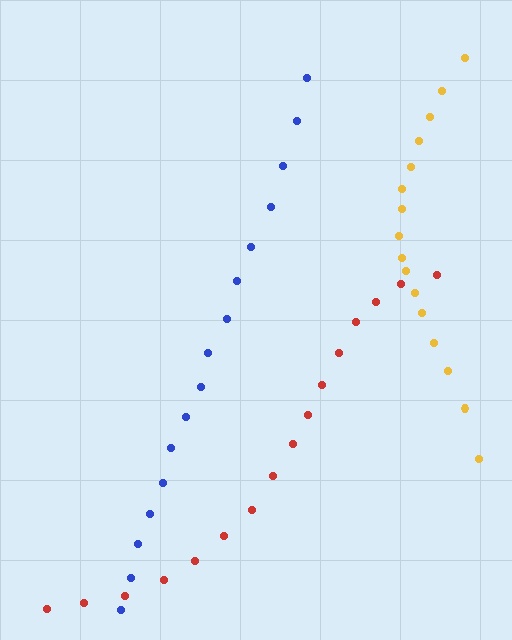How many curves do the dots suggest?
There are 3 distinct paths.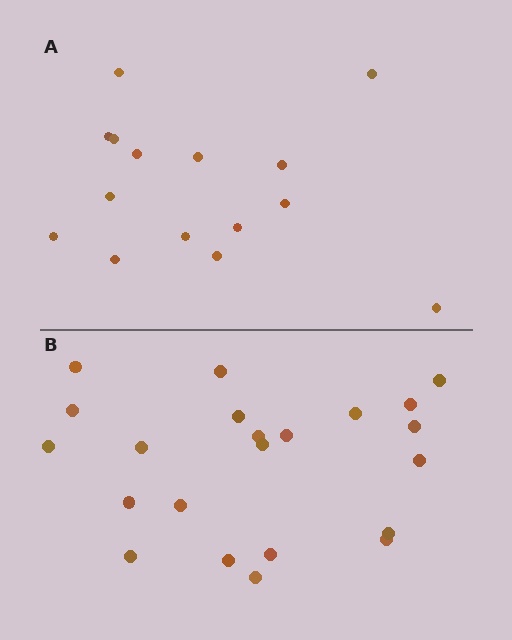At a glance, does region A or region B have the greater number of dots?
Region B (the bottom region) has more dots.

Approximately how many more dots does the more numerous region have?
Region B has roughly 8 or so more dots than region A.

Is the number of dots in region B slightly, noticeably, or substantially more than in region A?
Region B has substantially more. The ratio is roughly 1.5 to 1.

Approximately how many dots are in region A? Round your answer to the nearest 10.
About 20 dots. (The exact count is 15, which rounds to 20.)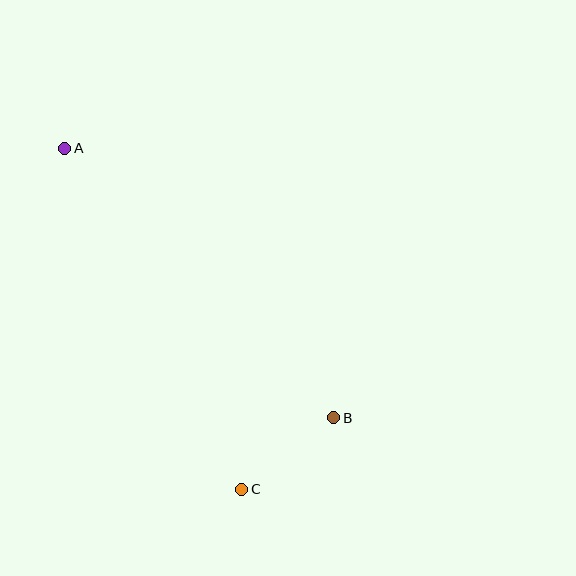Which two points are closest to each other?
Points B and C are closest to each other.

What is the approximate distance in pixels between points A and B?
The distance between A and B is approximately 381 pixels.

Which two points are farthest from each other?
Points A and C are farthest from each other.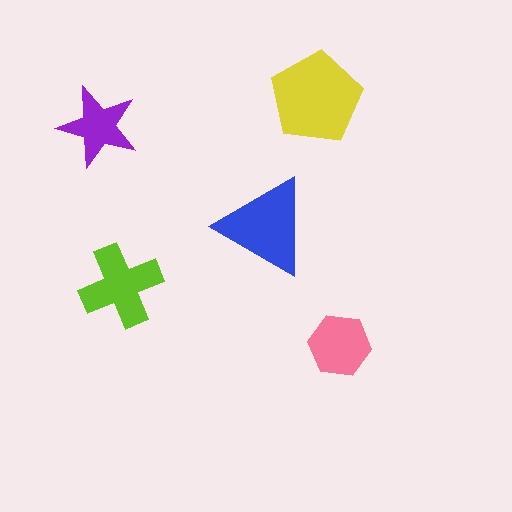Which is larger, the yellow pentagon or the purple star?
The yellow pentagon.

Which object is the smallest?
The purple star.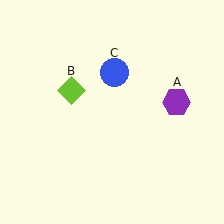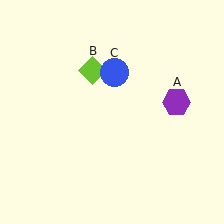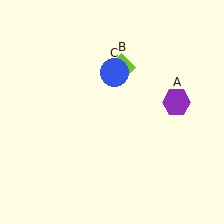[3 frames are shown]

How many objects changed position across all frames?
1 object changed position: lime diamond (object B).